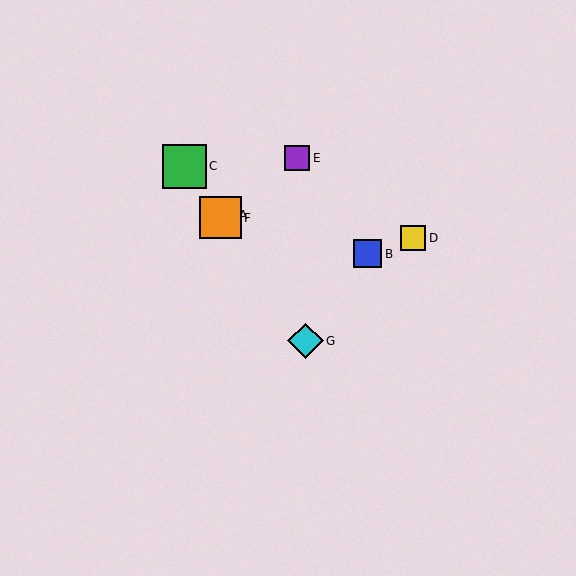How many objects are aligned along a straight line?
4 objects (A, C, F, G) are aligned along a straight line.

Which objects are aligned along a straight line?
Objects A, C, F, G are aligned along a straight line.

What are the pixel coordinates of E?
Object E is at (297, 158).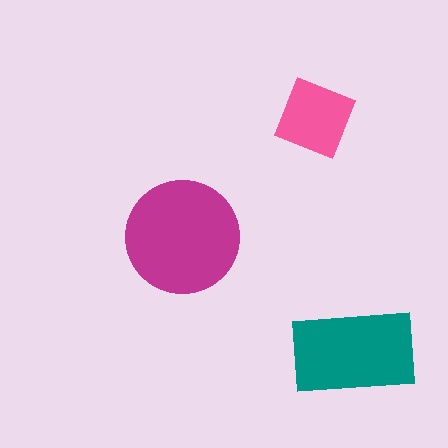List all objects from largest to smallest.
The magenta circle, the teal rectangle, the pink diamond.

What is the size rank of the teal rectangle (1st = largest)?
2nd.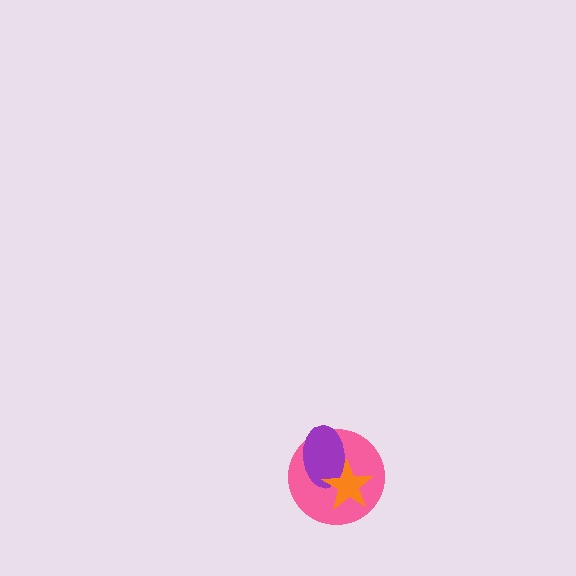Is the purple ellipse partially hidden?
Yes, it is partially covered by another shape.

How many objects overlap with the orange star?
2 objects overlap with the orange star.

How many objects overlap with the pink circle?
2 objects overlap with the pink circle.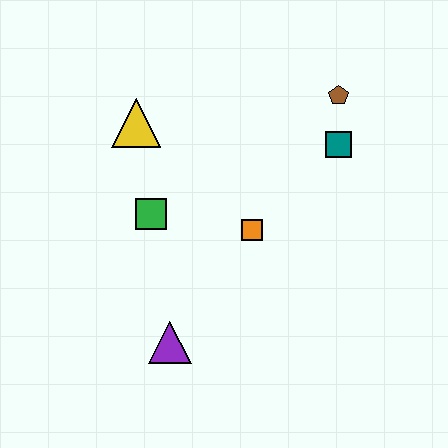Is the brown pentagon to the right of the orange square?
Yes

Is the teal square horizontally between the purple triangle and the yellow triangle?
No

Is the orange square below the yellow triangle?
Yes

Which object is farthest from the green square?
The brown pentagon is farthest from the green square.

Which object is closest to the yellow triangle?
The green square is closest to the yellow triangle.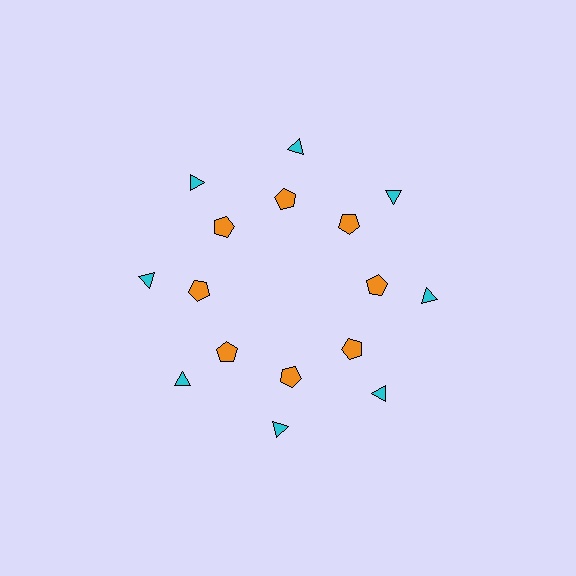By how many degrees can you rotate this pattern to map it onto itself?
The pattern maps onto itself every 45 degrees of rotation.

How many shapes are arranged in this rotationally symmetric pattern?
There are 16 shapes, arranged in 8 groups of 2.